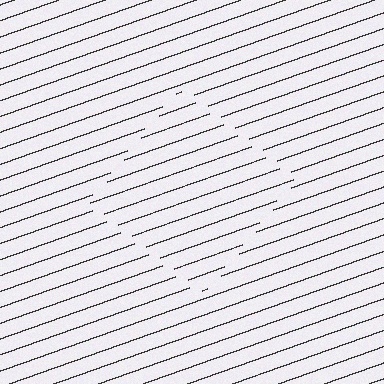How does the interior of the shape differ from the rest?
The interior of the shape contains the same grating, shifted by half a period — the contour is defined by the phase discontinuity where line-ends from the inner and outer gratings abut.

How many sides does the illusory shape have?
4 sides — the line-ends trace a square.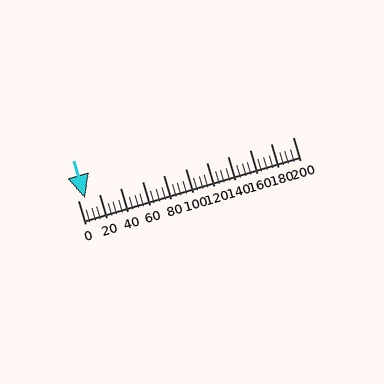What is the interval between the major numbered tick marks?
The major tick marks are spaced 20 units apart.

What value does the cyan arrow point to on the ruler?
The cyan arrow points to approximately 7.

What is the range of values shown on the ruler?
The ruler shows values from 0 to 200.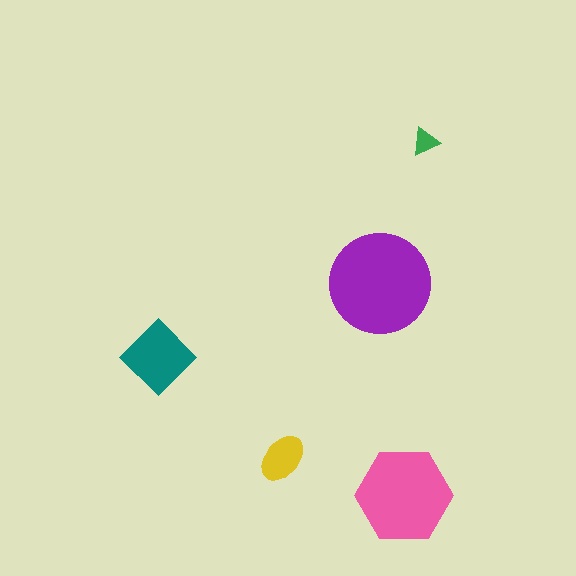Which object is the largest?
The purple circle.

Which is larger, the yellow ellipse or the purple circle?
The purple circle.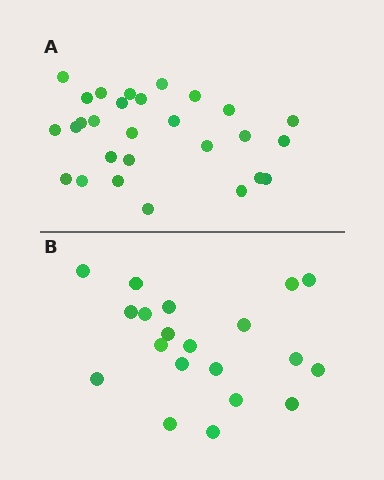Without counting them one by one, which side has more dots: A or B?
Region A (the top region) has more dots.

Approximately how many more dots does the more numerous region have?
Region A has roughly 8 or so more dots than region B.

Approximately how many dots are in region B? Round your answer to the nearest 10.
About 20 dots.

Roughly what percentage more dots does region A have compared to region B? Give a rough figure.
About 40% more.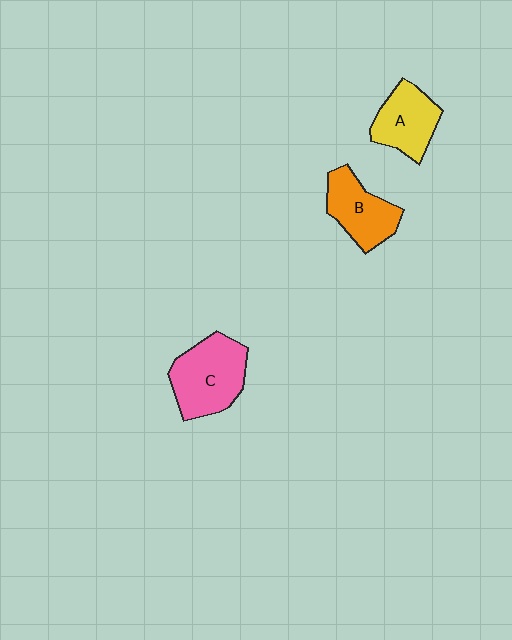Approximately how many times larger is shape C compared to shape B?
Approximately 1.3 times.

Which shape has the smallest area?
Shape A (yellow).